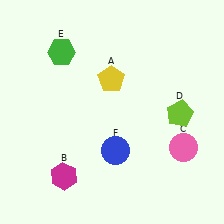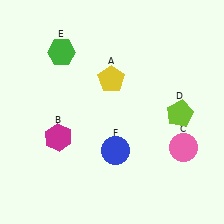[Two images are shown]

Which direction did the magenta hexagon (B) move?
The magenta hexagon (B) moved up.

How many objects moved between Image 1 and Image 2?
1 object moved between the two images.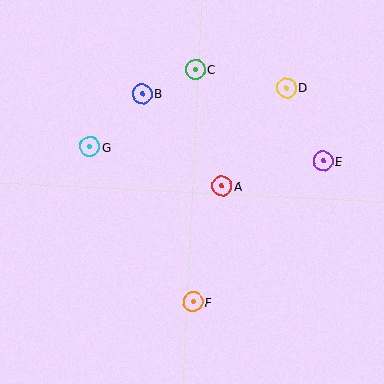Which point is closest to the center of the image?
Point A at (222, 186) is closest to the center.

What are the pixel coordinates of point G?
Point G is at (90, 147).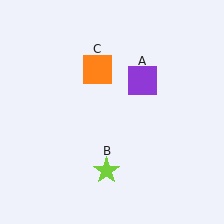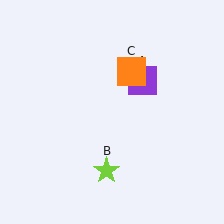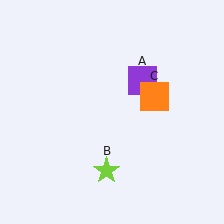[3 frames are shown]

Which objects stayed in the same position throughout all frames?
Purple square (object A) and lime star (object B) remained stationary.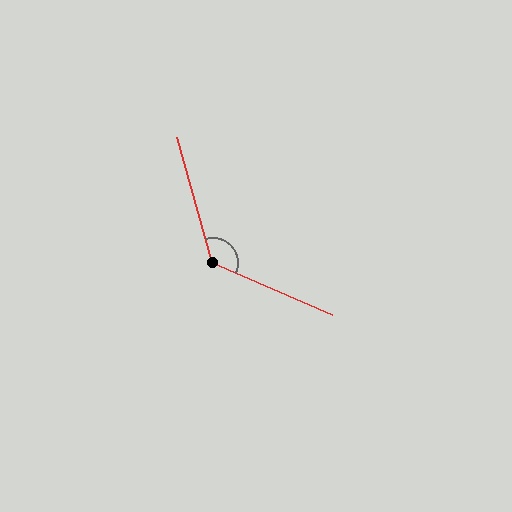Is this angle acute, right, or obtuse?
It is obtuse.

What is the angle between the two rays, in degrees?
Approximately 129 degrees.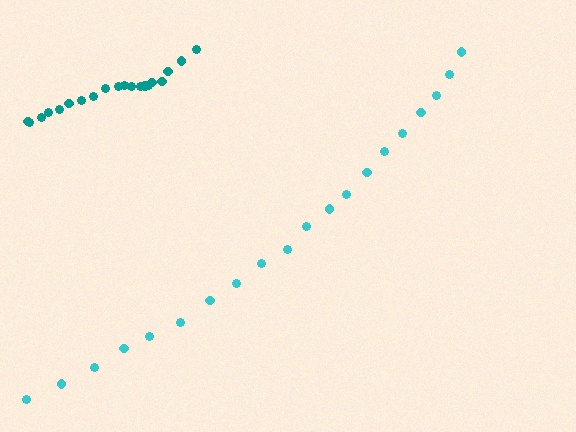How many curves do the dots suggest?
There are 2 distinct paths.